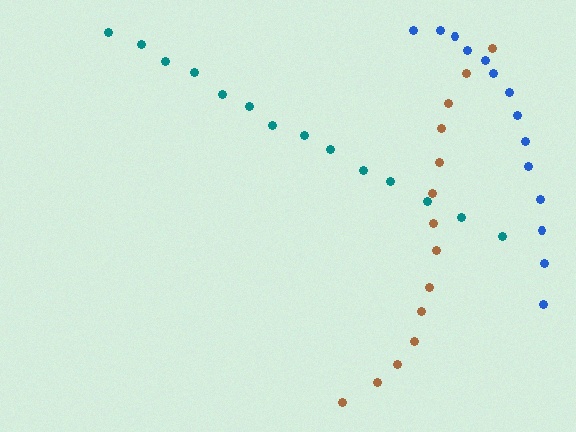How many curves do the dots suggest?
There are 3 distinct paths.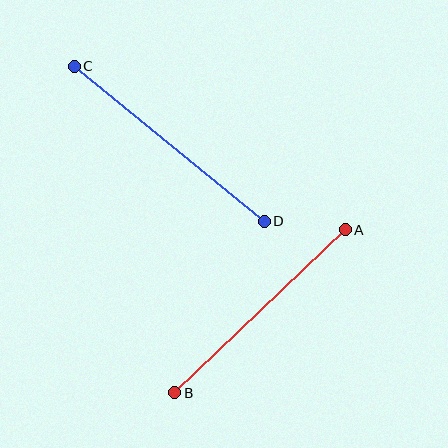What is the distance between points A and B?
The distance is approximately 236 pixels.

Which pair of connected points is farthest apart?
Points C and D are farthest apart.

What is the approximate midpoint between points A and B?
The midpoint is at approximately (260, 311) pixels.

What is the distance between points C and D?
The distance is approximately 245 pixels.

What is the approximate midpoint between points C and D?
The midpoint is at approximately (169, 144) pixels.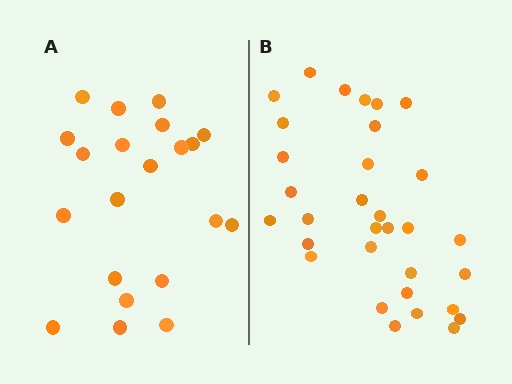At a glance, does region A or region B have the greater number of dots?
Region B (the right region) has more dots.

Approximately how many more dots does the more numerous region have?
Region B has roughly 12 or so more dots than region A.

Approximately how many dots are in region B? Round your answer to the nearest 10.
About 30 dots. (The exact count is 32, which rounds to 30.)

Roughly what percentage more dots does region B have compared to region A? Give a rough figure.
About 50% more.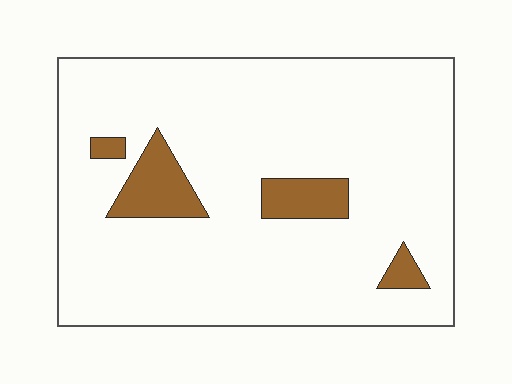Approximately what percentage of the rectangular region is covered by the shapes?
Approximately 10%.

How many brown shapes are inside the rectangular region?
4.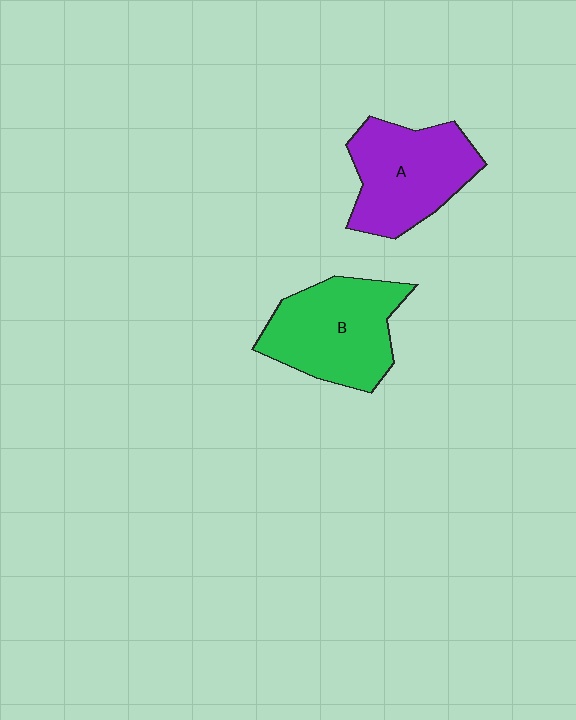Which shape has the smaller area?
Shape A (purple).